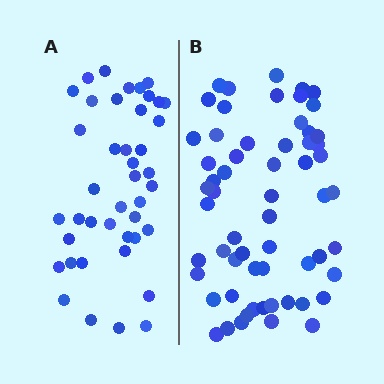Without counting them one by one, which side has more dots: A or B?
Region B (the right region) has more dots.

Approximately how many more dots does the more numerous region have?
Region B has approximately 20 more dots than region A.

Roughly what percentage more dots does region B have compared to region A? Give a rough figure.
About 45% more.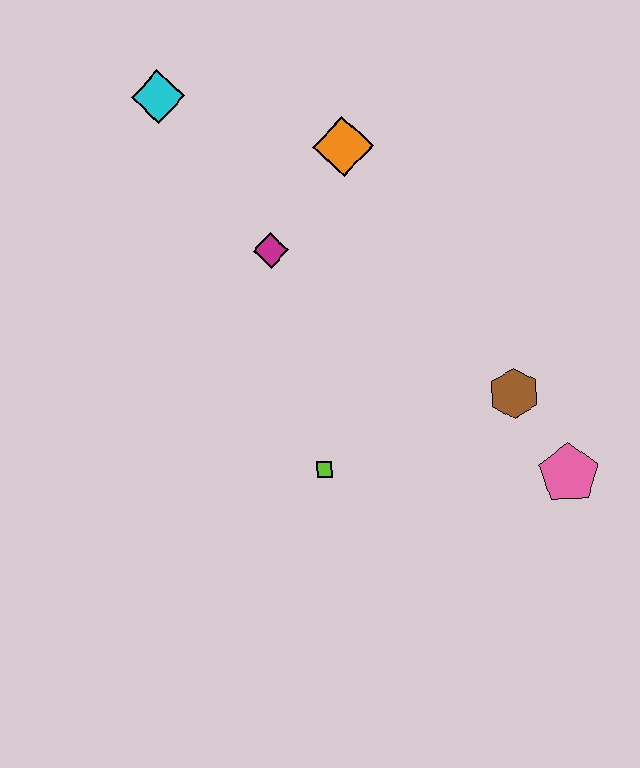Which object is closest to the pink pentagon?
The brown hexagon is closest to the pink pentagon.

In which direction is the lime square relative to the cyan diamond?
The lime square is below the cyan diamond.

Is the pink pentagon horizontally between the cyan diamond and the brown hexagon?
No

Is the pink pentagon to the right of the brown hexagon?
Yes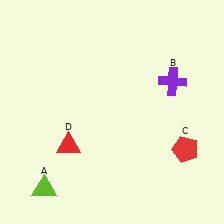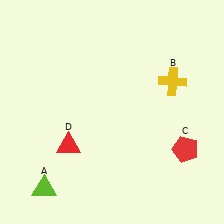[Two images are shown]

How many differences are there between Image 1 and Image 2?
There is 1 difference between the two images.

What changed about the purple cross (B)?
In Image 1, B is purple. In Image 2, it changed to yellow.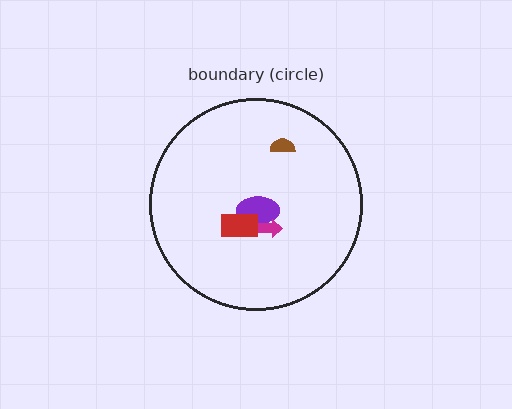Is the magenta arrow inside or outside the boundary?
Inside.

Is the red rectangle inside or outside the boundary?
Inside.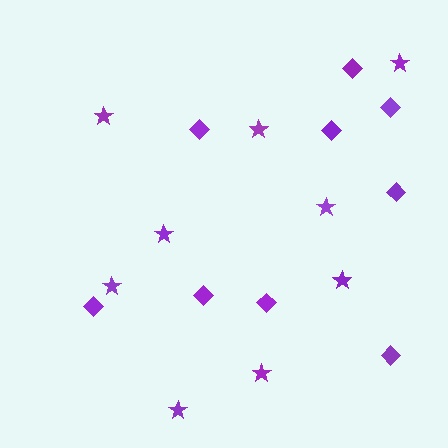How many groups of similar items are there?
There are 2 groups: one group of stars (9) and one group of diamonds (9).